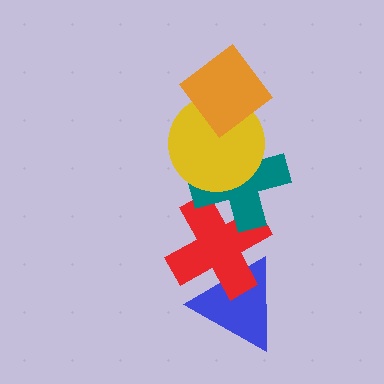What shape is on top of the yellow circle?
The orange diamond is on top of the yellow circle.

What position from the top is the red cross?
The red cross is 4th from the top.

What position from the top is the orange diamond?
The orange diamond is 1st from the top.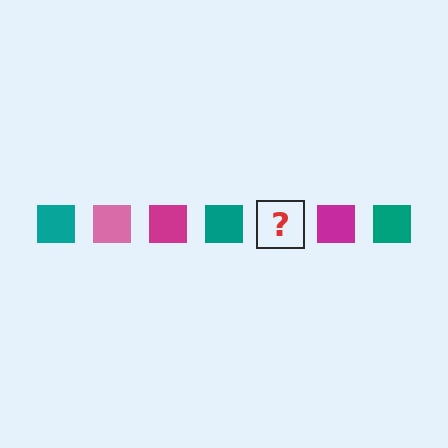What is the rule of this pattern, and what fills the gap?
The rule is that the pattern cycles through teal, pink, magenta squares. The gap should be filled with a pink square.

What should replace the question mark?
The question mark should be replaced with a pink square.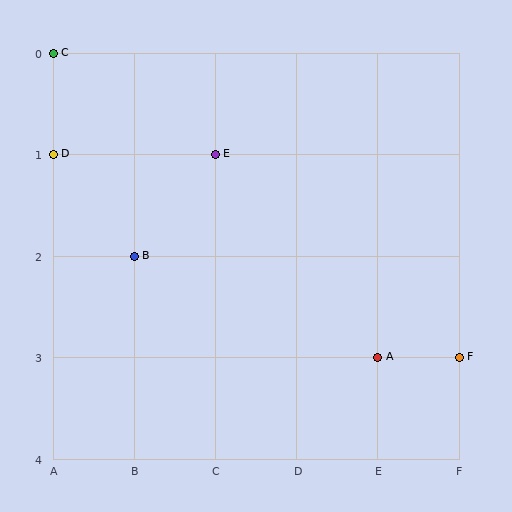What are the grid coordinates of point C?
Point C is at grid coordinates (A, 0).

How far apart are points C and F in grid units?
Points C and F are 5 columns and 3 rows apart (about 5.8 grid units diagonally).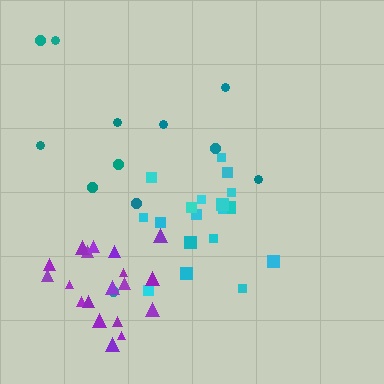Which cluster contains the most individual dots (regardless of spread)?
Purple (19).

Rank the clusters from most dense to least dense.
purple, cyan, teal.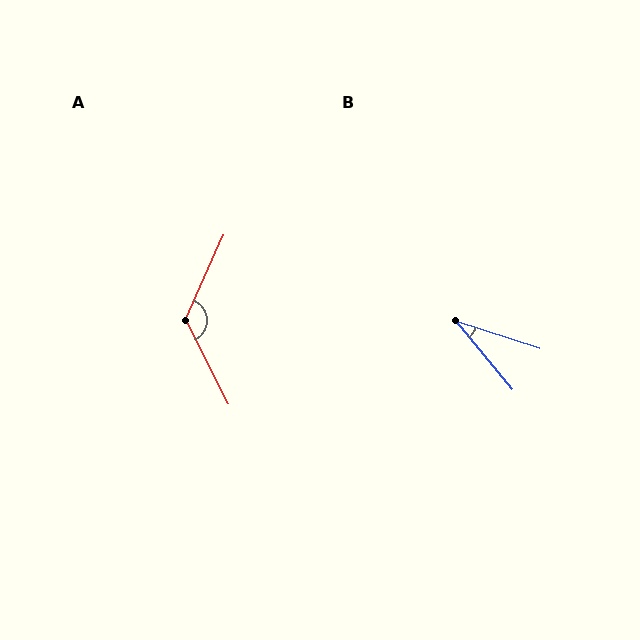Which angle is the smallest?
B, at approximately 33 degrees.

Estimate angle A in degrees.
Approximately 129 degrees.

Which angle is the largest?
A, at approximately 129 degrees.